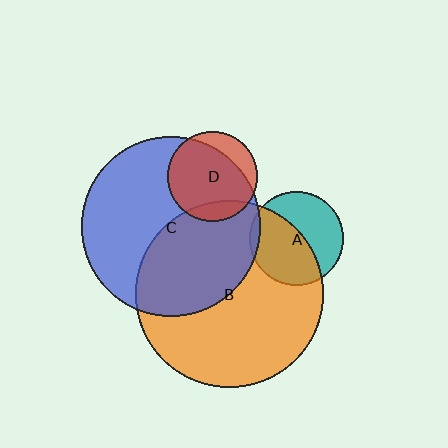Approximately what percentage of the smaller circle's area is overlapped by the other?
Approximately 55%.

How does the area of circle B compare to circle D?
Approximately 4.3 times.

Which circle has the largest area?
Circle B (orange).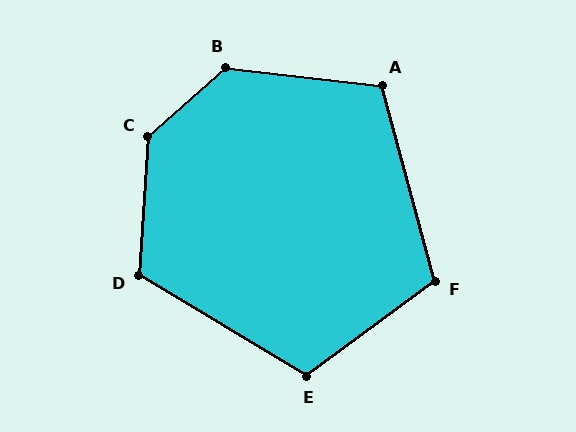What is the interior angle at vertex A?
Approximately 112 degrees (obtuse).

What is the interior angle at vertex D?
Approximately 117 degrees (obtuse).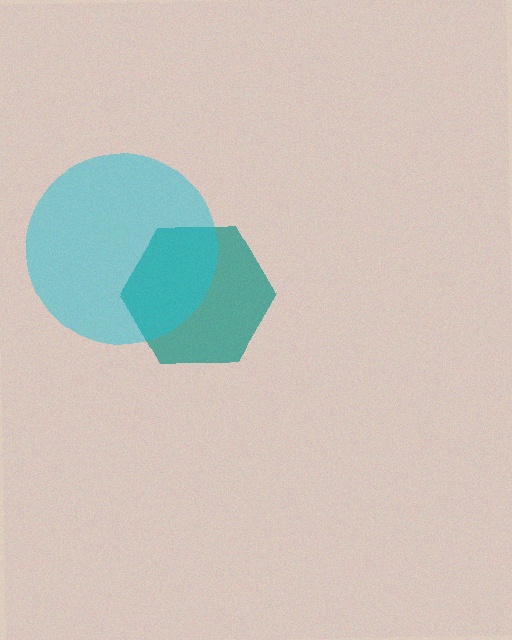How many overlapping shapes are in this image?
There are 2 overlapping shapes in the image.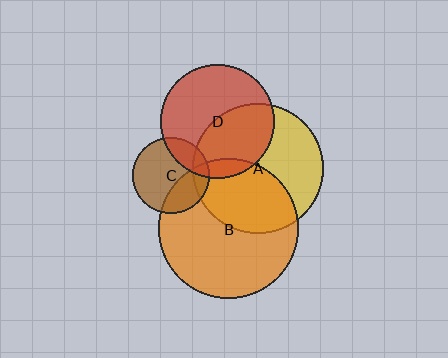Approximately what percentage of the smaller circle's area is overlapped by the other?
Approximately 10%.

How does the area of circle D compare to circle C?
Approximately 2.2 times.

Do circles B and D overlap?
Yes.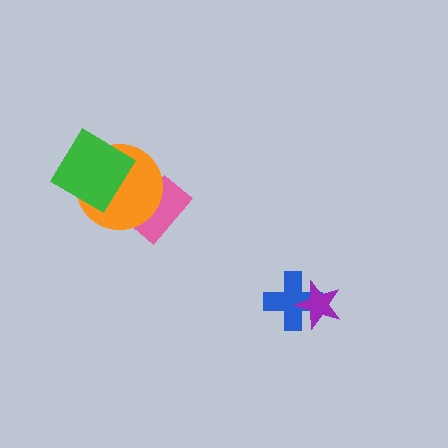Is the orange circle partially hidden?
Yes, it is partially covered by another shape.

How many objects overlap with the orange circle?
2 objects overlap with the orange circle.